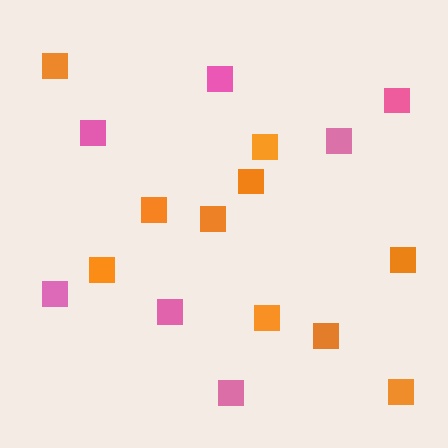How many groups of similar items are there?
There are 2 groups: one group of pink squares (7) and one group of orange squares (10).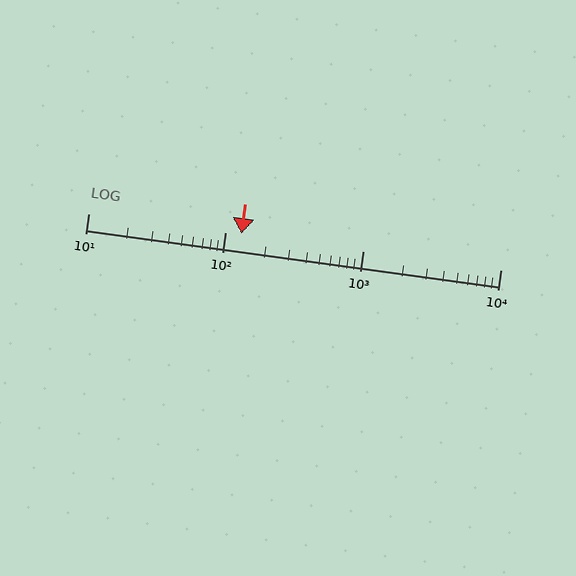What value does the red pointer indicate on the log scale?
The pointer indicates approximately 130.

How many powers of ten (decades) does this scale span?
The scale spans 3 decades, from 10 to 10000.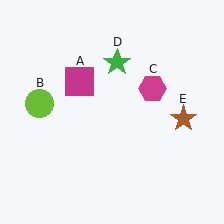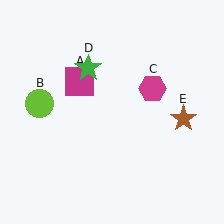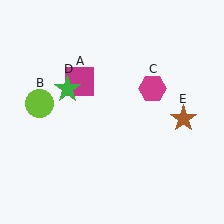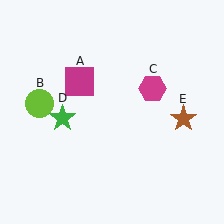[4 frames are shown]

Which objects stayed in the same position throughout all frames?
Magenta square (object A) and lime circle (object B) and magenta hexagon (object C) and brown star (object E) remained stationary.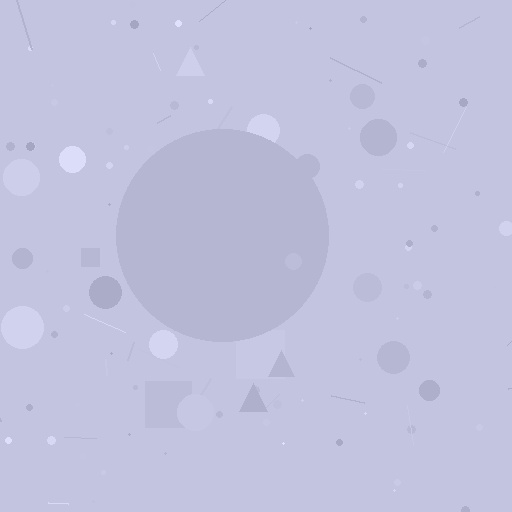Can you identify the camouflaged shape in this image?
The camouflaged shape is a circle.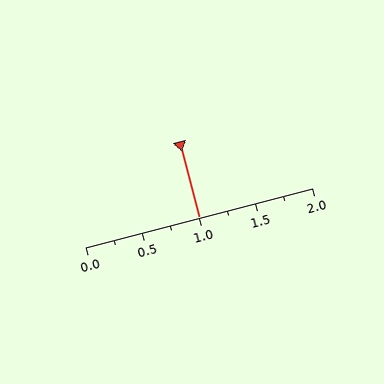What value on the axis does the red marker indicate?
The marker indicates approximately 1.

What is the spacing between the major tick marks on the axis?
The major ticks are spaced 0.5 apart.